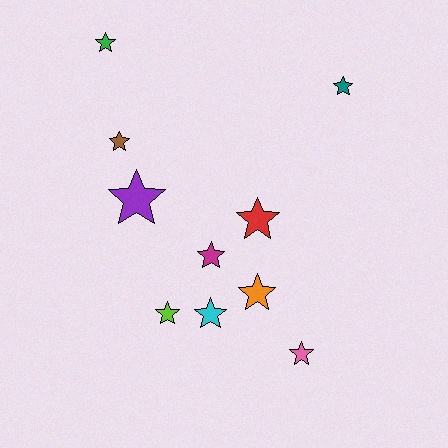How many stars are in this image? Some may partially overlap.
There are 10 stars.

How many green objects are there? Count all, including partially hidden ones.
There is 1 green object.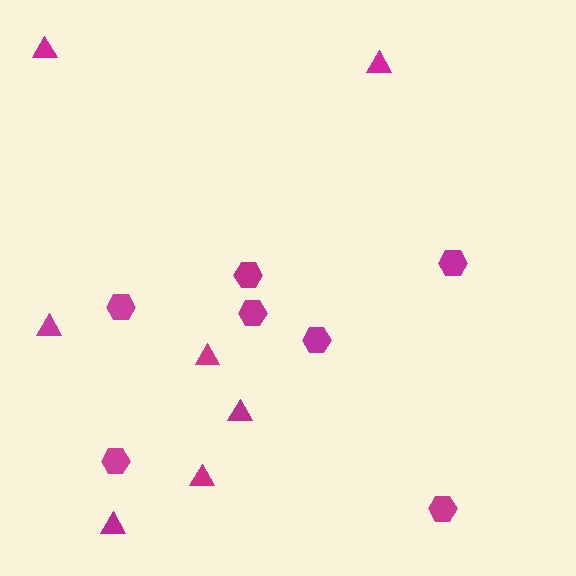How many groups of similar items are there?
There are 2 groups: one group of hexagons (7) and one group of triangles (7).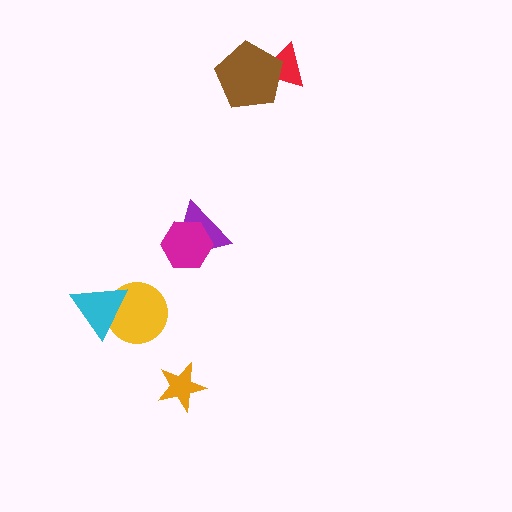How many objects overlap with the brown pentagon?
1 object overlaps with the brown pentagon.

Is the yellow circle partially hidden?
Yes, it is partially covered by another shape.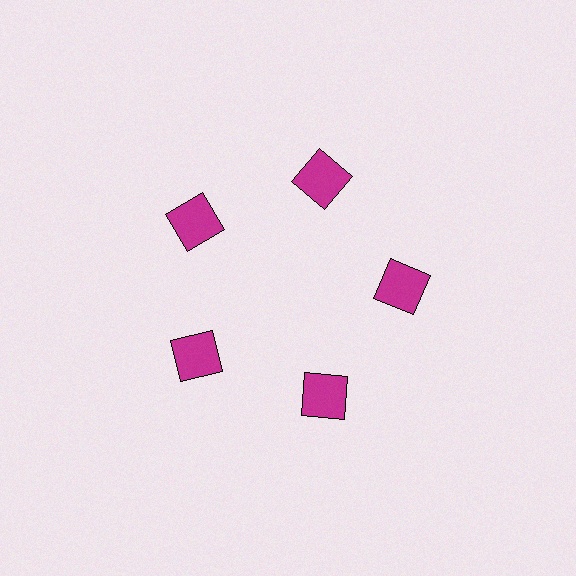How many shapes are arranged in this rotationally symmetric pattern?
There are 5 shapes, arranged in 5 groups of 1.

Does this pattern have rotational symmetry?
Yes, this pattern has 5-fold rotational symmetry. It looks the same after rotating 72 degrees around the center.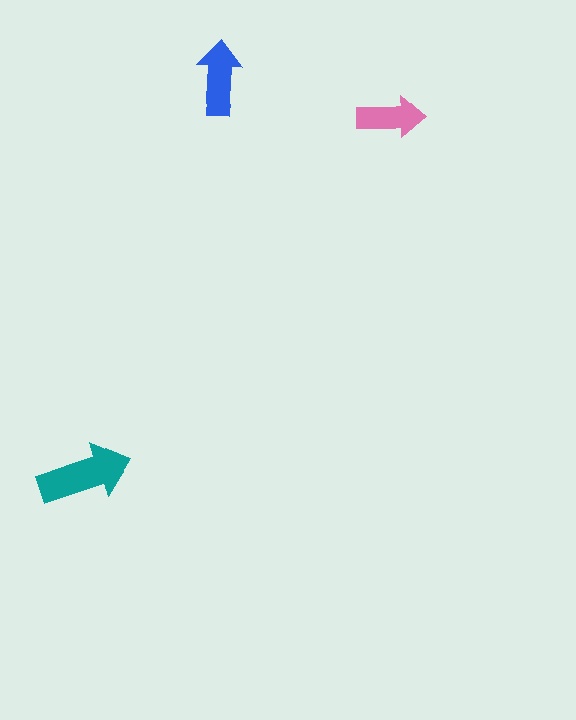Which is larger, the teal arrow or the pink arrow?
The teal one.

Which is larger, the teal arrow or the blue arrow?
The teal one.